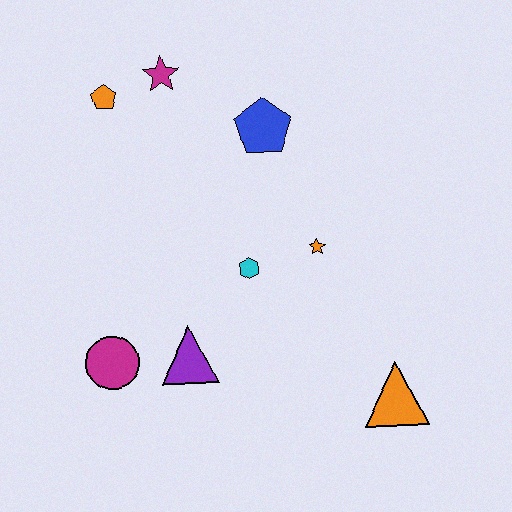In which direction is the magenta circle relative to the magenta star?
The magenta circle is below the magenta star.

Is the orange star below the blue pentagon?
Yes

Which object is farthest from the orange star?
The orange pentagon is farthest from the orange star.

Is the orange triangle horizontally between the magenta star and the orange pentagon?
No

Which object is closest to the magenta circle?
The purple triangle is closest to the magenta circle.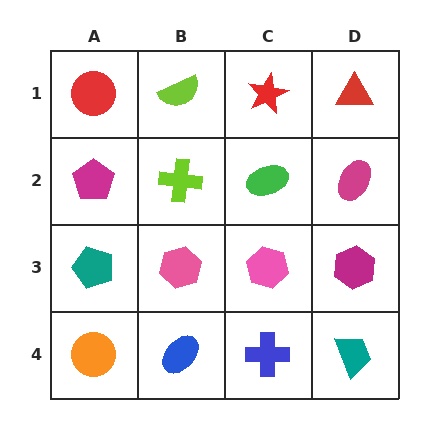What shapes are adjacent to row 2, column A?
A red circle (row 1, column A), a teal pentagon (row 3, column A), a lime cross (row 2, column B).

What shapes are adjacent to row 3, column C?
A green ellipse (row 2, column C), a blue cross (row 4, column C), a pink hexagon (row 3, column B), a magenta hexagon (row 3, column D).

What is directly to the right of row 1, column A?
A lime semicircle.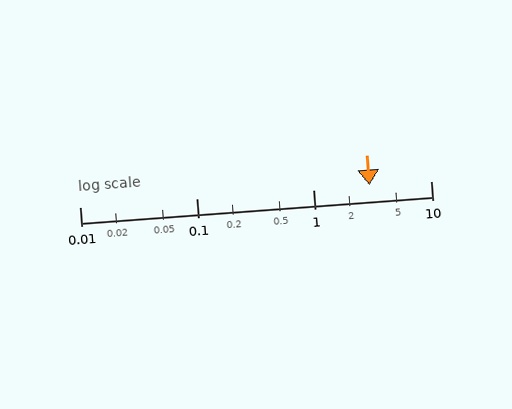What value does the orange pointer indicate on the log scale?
The pointer indicates approximately 3.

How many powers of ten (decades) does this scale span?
The scale spans 3 decades, from 0.01 to 10.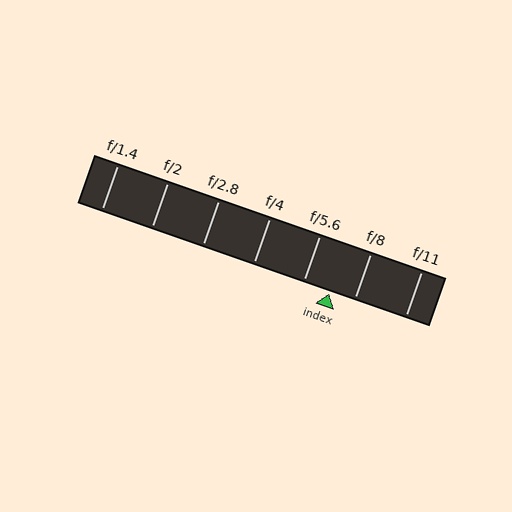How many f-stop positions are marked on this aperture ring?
There are 7 f-stop positions marked.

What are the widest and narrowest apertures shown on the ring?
The widest aperture shown is f/1.4 and the narrowest is f/11.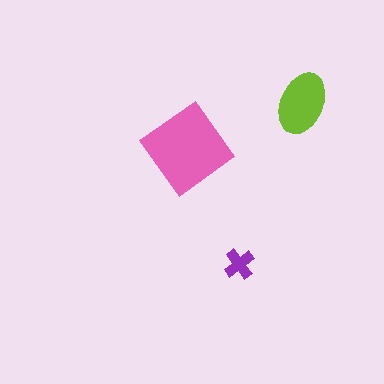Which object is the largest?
The pink diamond.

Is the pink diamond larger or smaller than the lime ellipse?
Larger.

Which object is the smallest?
The purple cross.